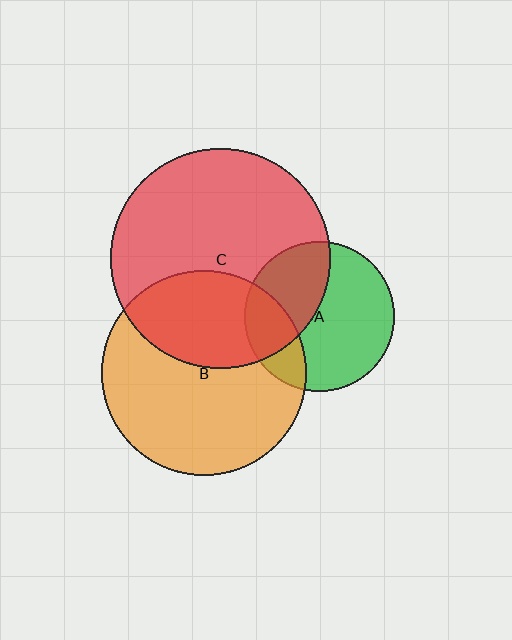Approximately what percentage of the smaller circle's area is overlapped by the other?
Approximately 35%.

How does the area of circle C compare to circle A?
Approximately 2.2 times.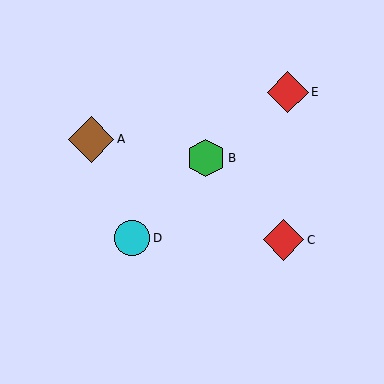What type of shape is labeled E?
Shape E is a red diamond.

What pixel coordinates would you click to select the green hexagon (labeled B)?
Click at (206, 158) to select the green hexagon B.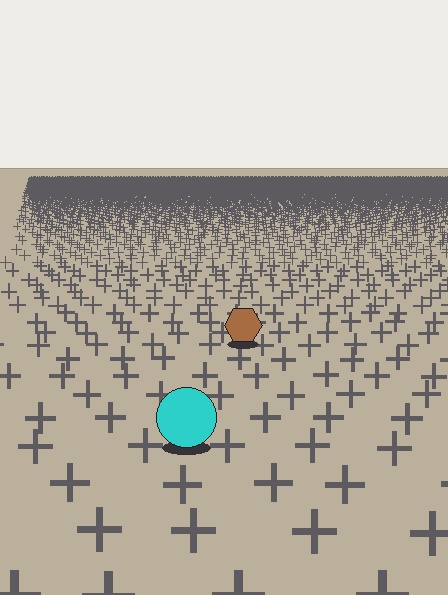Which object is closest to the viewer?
The cyan circle is closest. The texture marks near it are larger and more spread out.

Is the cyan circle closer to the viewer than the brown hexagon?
Yes. The cyan circle is closer — you can tell from the texture gradient: the ground texture is coarser near it.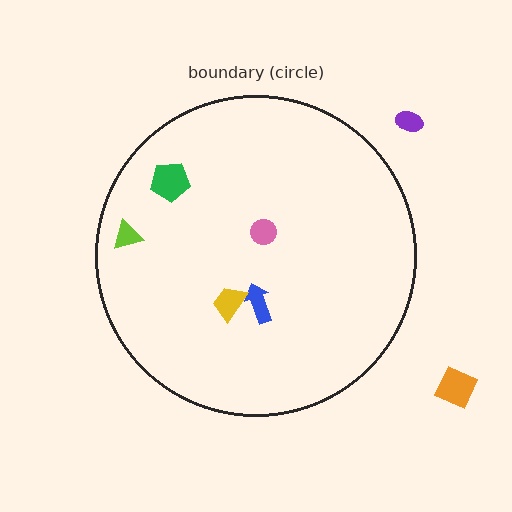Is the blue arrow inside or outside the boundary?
Inside.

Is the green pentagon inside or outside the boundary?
Inside.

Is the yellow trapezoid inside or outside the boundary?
Inside.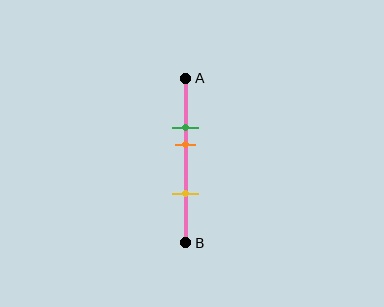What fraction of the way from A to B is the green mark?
The green mark is approximately 30% (0.3) of the way from A to B.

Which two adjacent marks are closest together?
The green and orange marks are the closest adjacent pair.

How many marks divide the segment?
There are 3 marks dividing the segment.